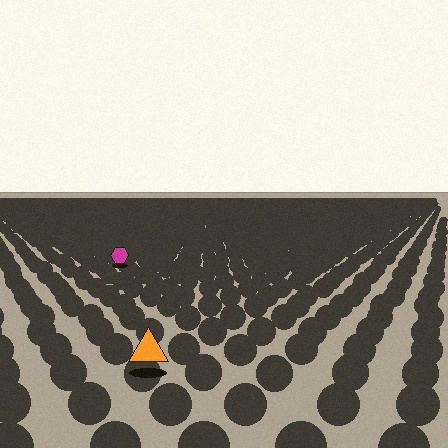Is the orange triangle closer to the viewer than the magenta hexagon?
Yes. The orange triangle is closer — you can tell from the texture gradient: the ground texture is coarser near it.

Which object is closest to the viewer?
The orange triangle is closest. The texture marks near it are larger and more spread out.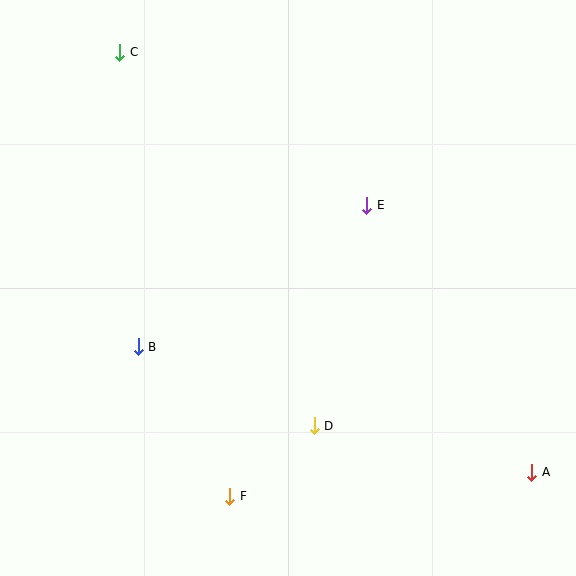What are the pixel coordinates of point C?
Point C is at (120, 52).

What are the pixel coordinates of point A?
Point A is at (532, 472).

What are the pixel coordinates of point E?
Point E is at (367, 205).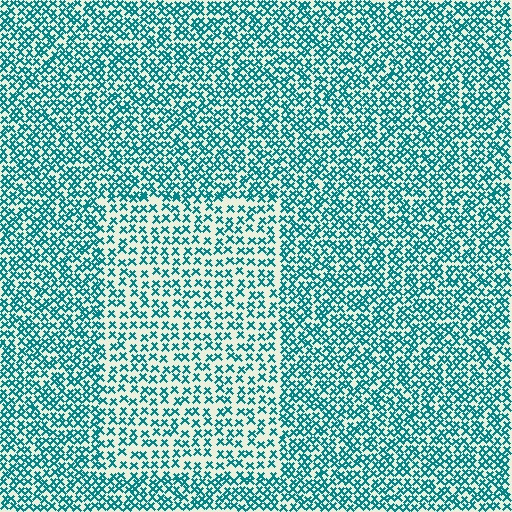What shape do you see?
I see a rectangle.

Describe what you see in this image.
The image contains small teal elements arranged at two different densities. A rectangle-shaped region is visible where the elements are less densely packed than the surrounding area.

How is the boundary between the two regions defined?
The boundary is defined by a change in element density (approximately 1.7x ratio). All elements are the same color, size, and shape.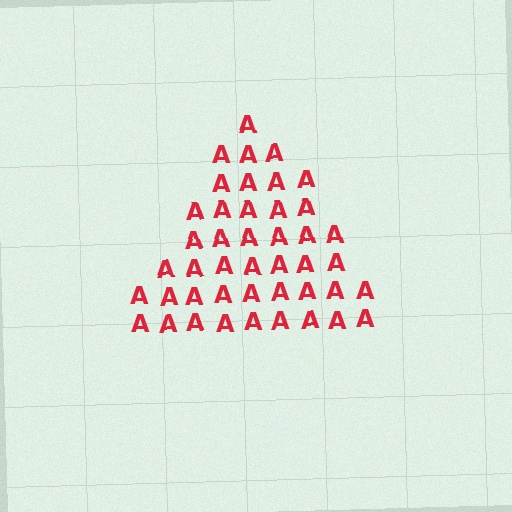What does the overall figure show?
The overall figure shows a triangle.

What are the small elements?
The small elements are letter A's.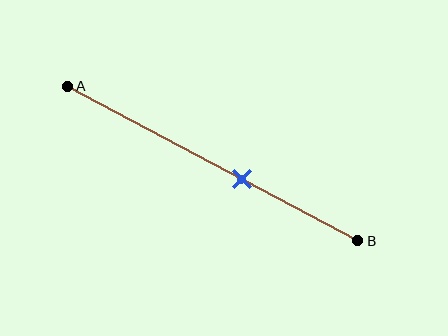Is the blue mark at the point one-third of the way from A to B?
No, the mark is at about 60% from A, not at the 33% one-third point.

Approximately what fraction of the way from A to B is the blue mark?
The blue mark is approximately 60% of the way from A to B.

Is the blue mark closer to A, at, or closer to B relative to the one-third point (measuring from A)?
The blue mark is closer to point B than the one-third point of segment AB.